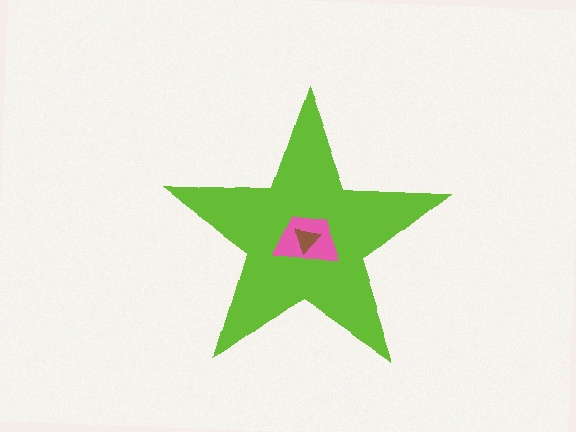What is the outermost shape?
The lime star.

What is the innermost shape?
The brown triangle.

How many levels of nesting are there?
3.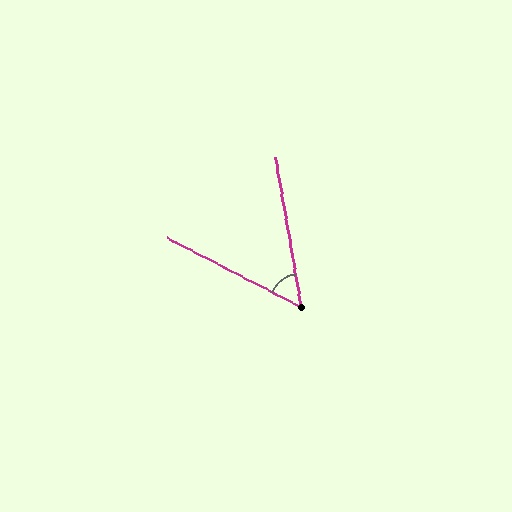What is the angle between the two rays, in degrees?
Approximately 53 degrees.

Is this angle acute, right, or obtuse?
It is acute.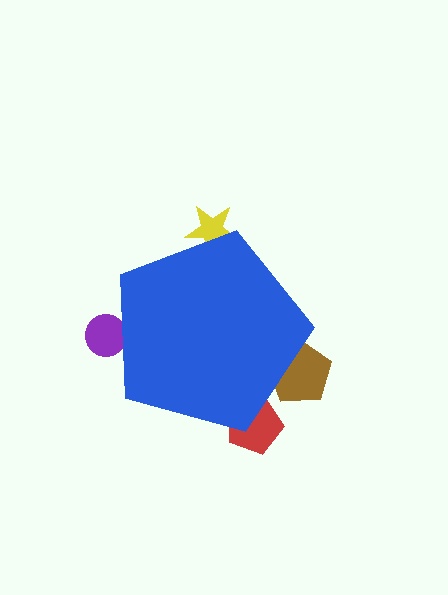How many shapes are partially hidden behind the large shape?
4 shapes are partially hidden.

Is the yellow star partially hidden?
Yes, the yellow star is partially hidden behind the blue pentagon.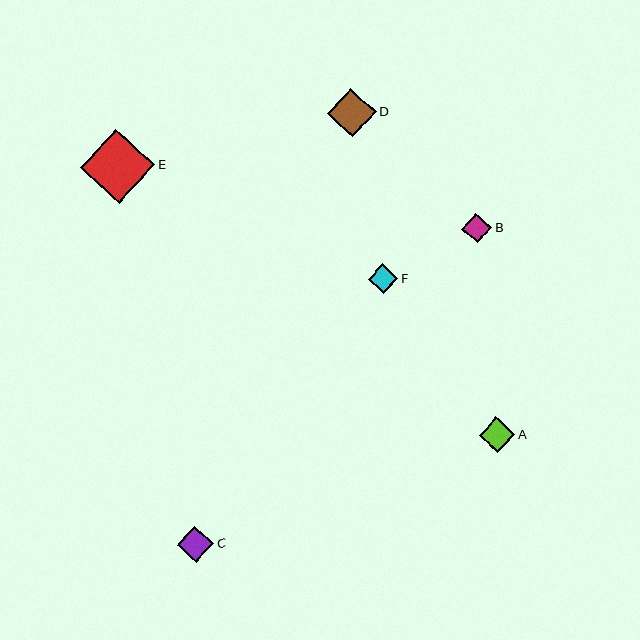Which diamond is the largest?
Diamond E is the largest with a size of approximately 74 pixels.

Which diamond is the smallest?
Diamond F is the smallest with a size of approximately 30 pixels.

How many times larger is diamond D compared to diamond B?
Diamond D is approximately 1.6 times the size of diamond B.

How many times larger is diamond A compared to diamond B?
Diamond A is approximately 1.2 times the size of diamond B.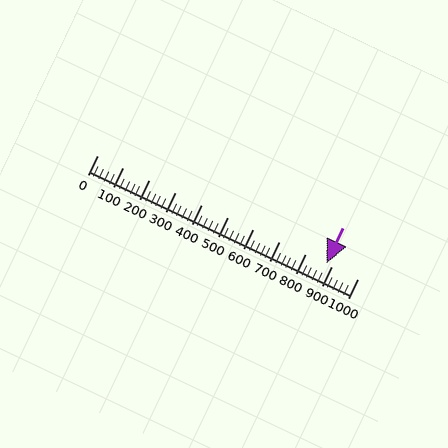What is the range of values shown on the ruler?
The ruler shows values from 0 to 1000.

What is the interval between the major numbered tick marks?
The major tick marks are spaced 100 units apart.